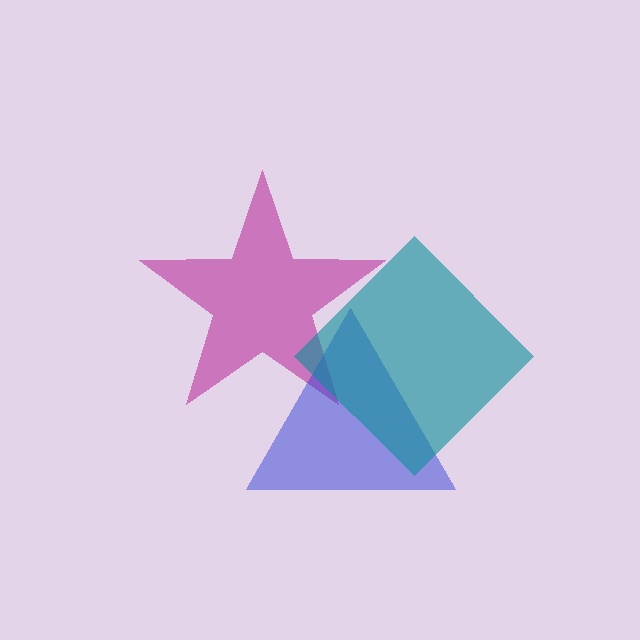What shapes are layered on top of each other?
The layered shapes are: a magenta star, a blue triangle, a teal diamond.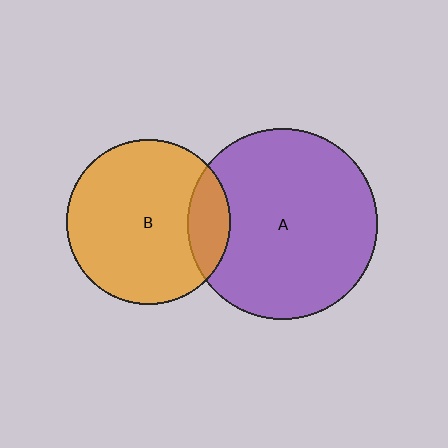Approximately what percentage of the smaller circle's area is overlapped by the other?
Approximately 15%.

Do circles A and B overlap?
Yes.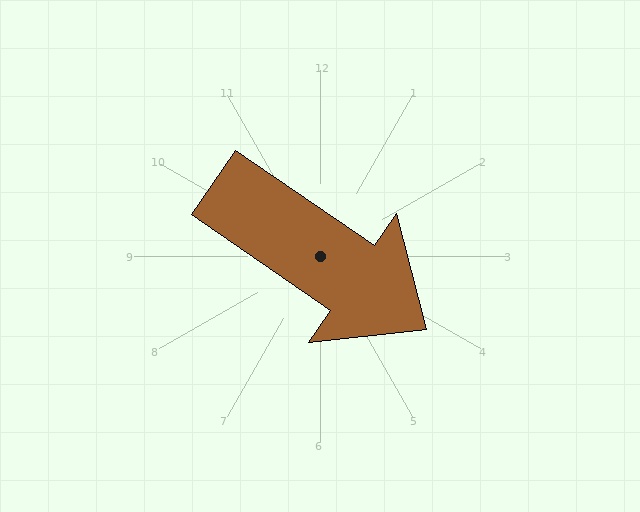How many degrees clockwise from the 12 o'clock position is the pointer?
Approximately 124 degrees.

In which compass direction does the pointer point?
Southeast.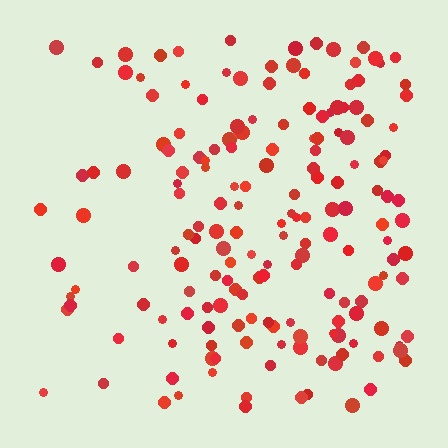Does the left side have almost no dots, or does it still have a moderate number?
Still a moderate number, just noticeably fewer than the right.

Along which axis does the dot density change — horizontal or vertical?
Horizontal.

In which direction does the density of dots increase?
From left to right, with the right side densest.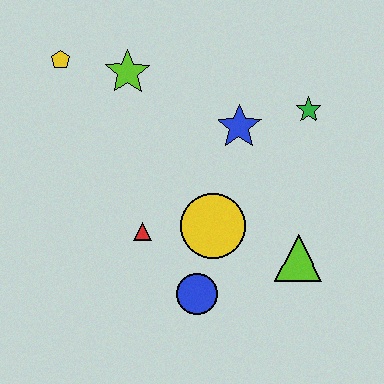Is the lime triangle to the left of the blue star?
No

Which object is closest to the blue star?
The green star is closest to the blue star.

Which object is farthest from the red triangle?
The green star is farthest from the red triangle.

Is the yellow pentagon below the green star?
No